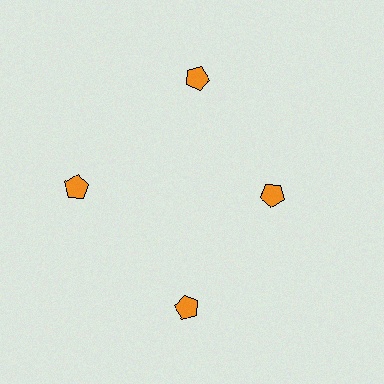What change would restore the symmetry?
The symmetry would be restored by moving it outward, back onto the ring so that all 4 pentagons sit at equal angles and equal distance from the center.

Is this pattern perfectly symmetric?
No. The 4 orange pentagons are arranged in a ring, but one element near the 3 o'clock position is pulled inward toward the center, breaking the 4-fold rotational symmetry.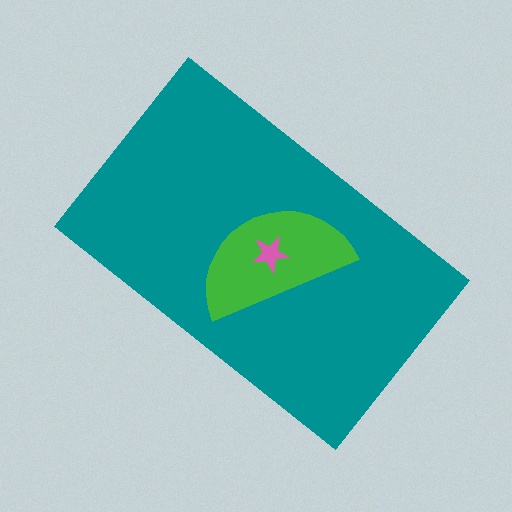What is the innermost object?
The pink star.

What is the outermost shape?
The teal rectangle.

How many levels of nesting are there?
3.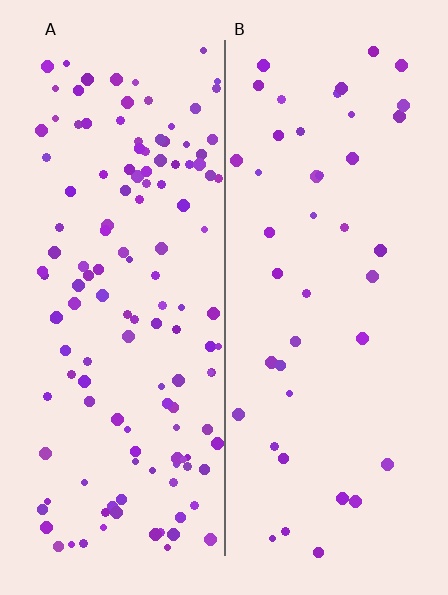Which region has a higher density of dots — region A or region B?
A (the left).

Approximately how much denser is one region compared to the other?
Approximately 3.2× — region A over region B.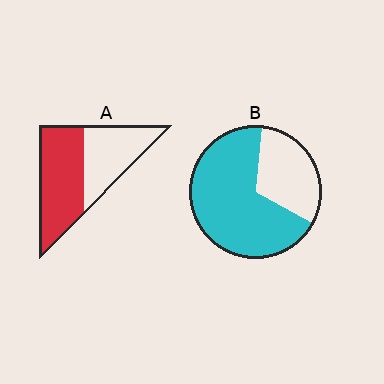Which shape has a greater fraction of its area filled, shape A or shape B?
Shape B.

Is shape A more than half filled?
Yes.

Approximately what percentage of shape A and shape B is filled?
A is approximately 55% and B is approximately 70%.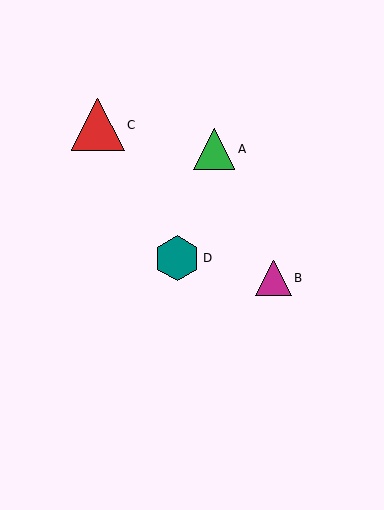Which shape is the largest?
The red triangle (labeled C) is the largest.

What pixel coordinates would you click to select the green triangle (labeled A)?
Click at (214, 149) to select the green triangle A.